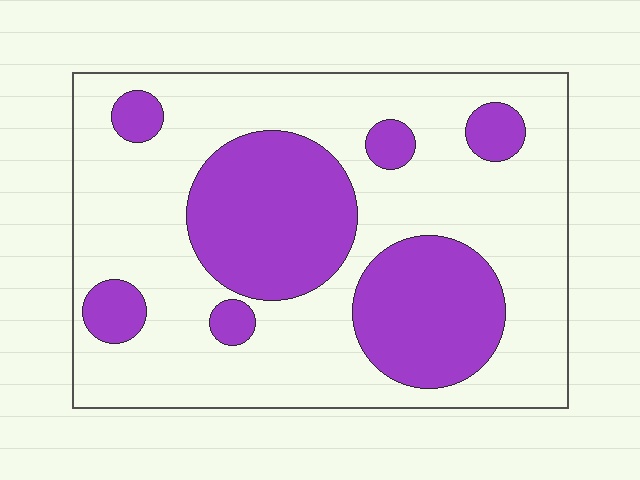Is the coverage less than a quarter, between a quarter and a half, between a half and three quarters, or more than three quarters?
Between a quarter and a half.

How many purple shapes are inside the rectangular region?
7.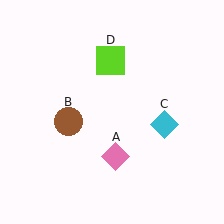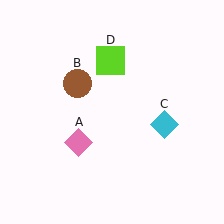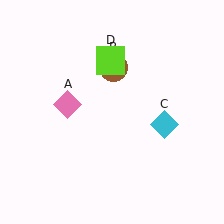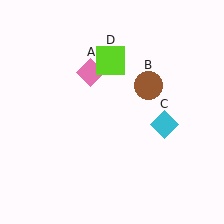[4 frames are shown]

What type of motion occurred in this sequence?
The pink diamond (object A), brown circle (object B) rotated clockwise around the center of the scene.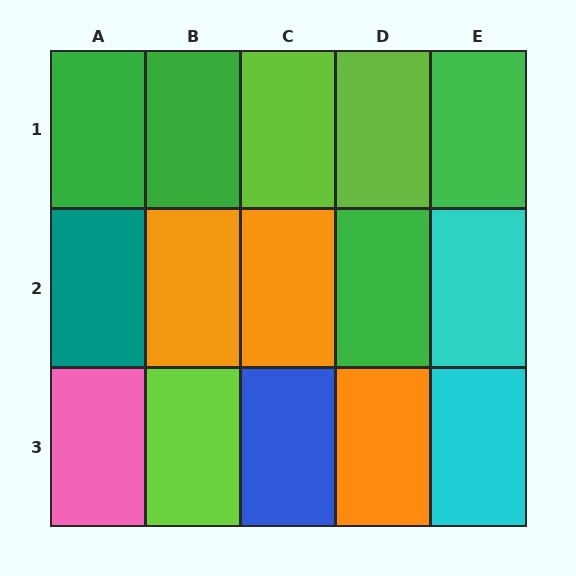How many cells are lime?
3 cells are lime.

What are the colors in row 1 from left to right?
Green, green, lime, lime, green.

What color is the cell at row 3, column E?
Cyan.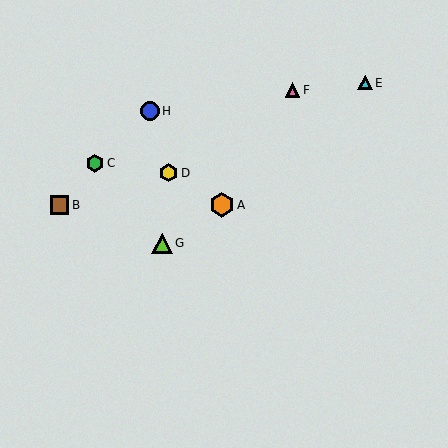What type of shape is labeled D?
Shape D is a yellow hexagon.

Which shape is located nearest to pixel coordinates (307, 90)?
The pink triangle (labeled F) at (293, 90) is nearest to that location.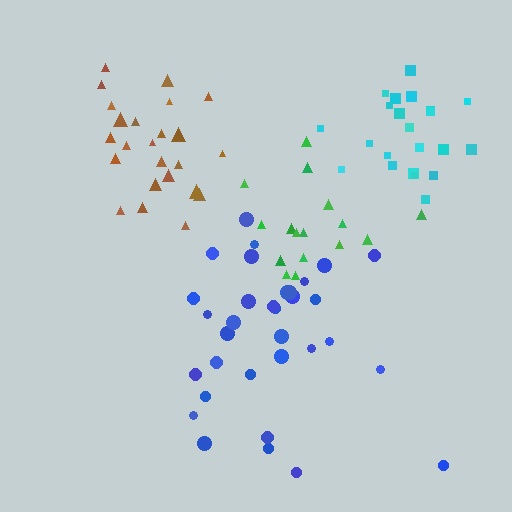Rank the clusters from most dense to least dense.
cyan, brown, green, blue.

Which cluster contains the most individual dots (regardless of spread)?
Blue (33).